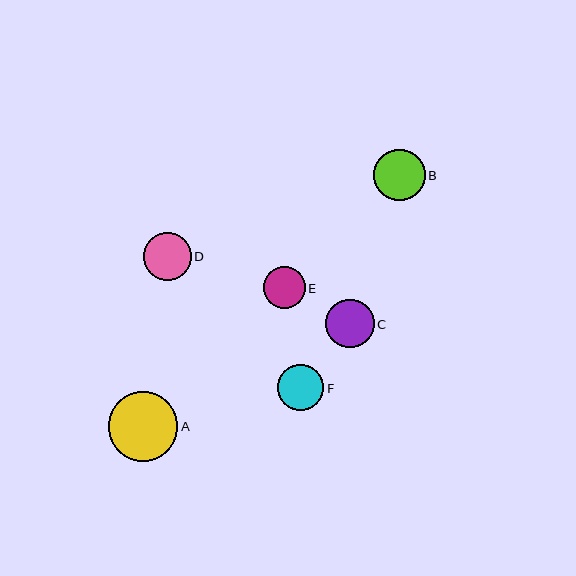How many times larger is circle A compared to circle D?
Circle A is approximately 1.5 times the size of circle D.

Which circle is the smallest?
Circle E is the smallest with a size of approximately 42 pixels.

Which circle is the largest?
Circle A is the largest with a size of approximately 70 pixels.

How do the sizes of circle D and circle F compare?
Circle D and circle F are approximately the same size.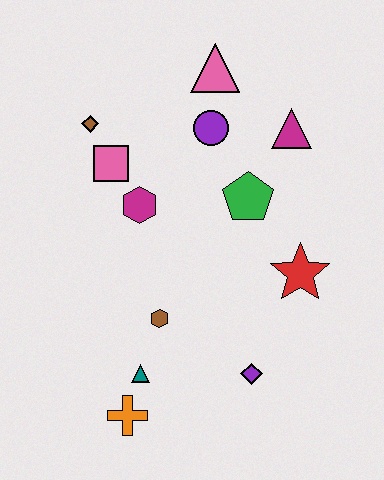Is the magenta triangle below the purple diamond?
No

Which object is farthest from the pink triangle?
The orange cross is farthest from the pink triangle.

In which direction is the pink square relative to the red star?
The pink square is to the left of the red star.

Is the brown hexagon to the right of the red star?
No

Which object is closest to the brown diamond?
The pink square is closest to the brown diamond.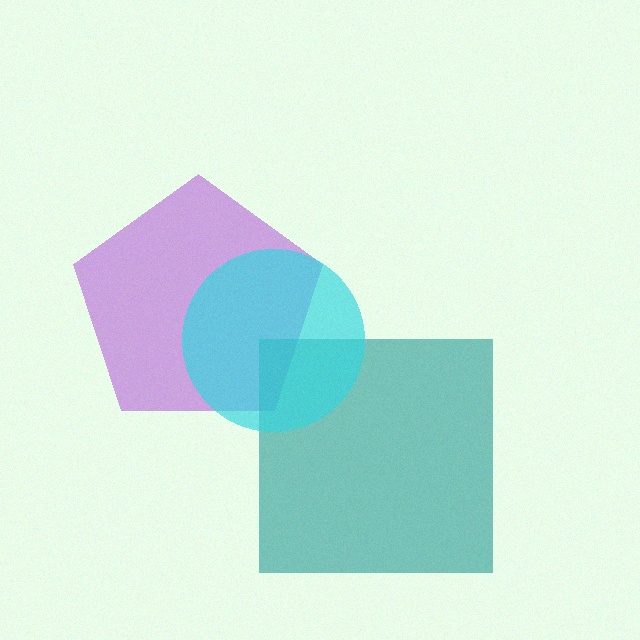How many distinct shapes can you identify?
There are 3 distinct shapes: a purple pentagon, a teal square, a cyan circle.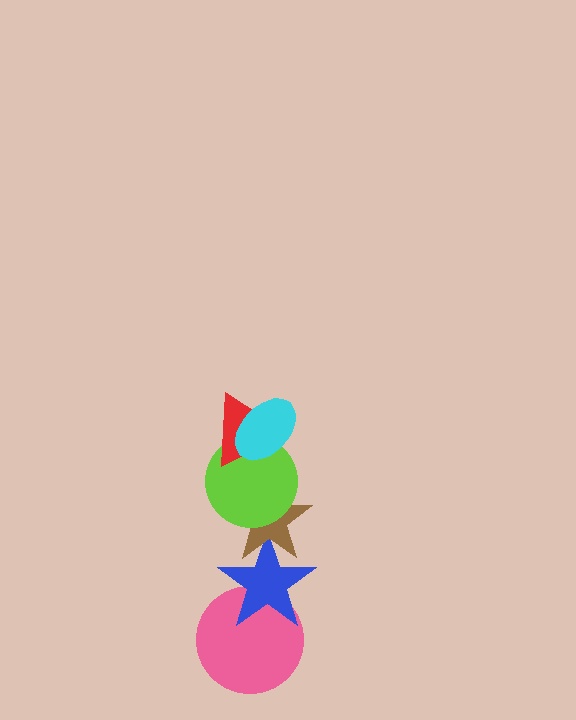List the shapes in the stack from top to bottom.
From top to bottom: the cyan ellipse, the red triangle, the lime circle, the brown star, the blue star, the pink circle.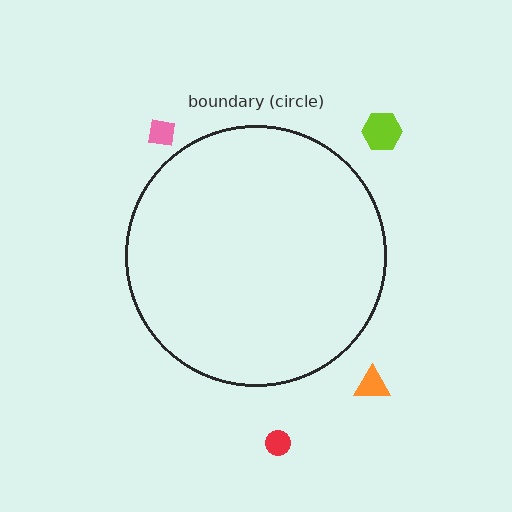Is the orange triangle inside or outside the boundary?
Outside.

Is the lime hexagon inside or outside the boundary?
Outside.